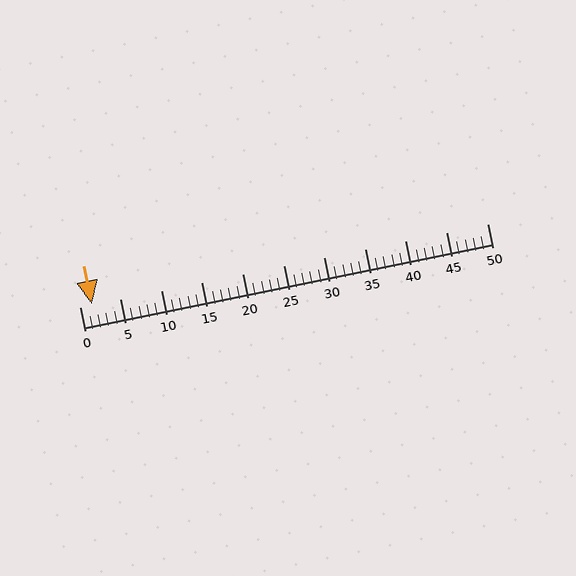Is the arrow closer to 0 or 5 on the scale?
The arrow is closer to 0.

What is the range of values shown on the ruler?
The ruler shows values from 0 to 50.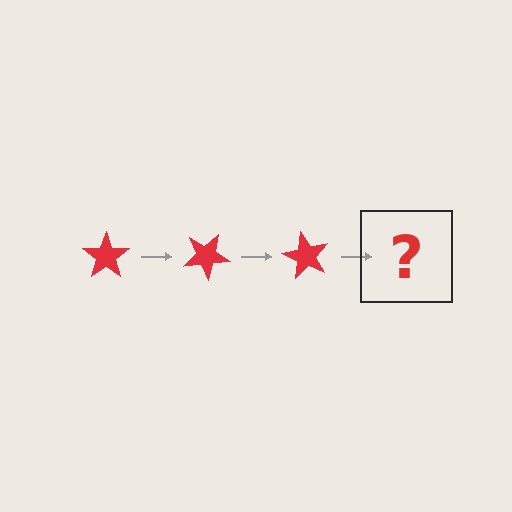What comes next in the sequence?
The next element should be a red star rotated 90 degrees.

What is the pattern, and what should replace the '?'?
The pattern is that the star rotates 30 degrees each step. The '?' should be a red star rotated 90 degrees.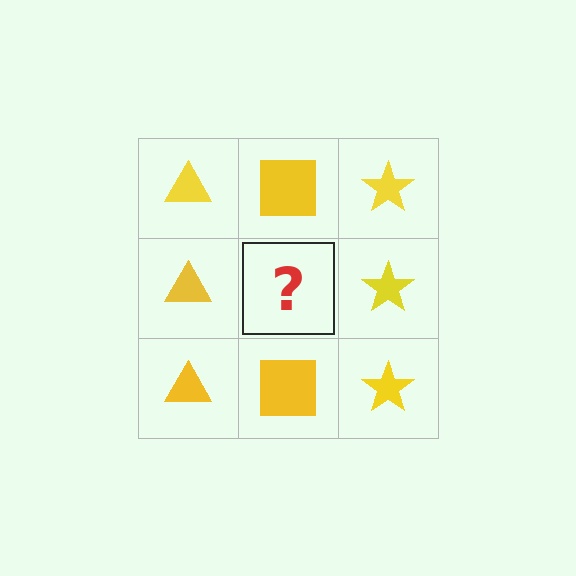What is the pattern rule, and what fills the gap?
The rule is that each column has a consistent shape. The gap should be filled with a yellow square.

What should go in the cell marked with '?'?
The missing cell should contain a yellow square.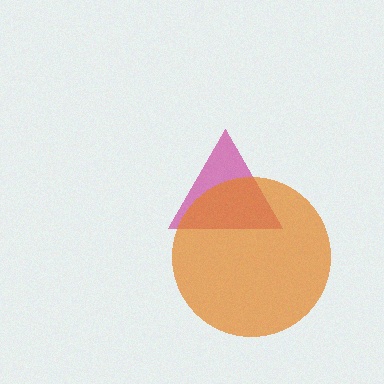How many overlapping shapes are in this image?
There are 2 overlapping shapes in the image.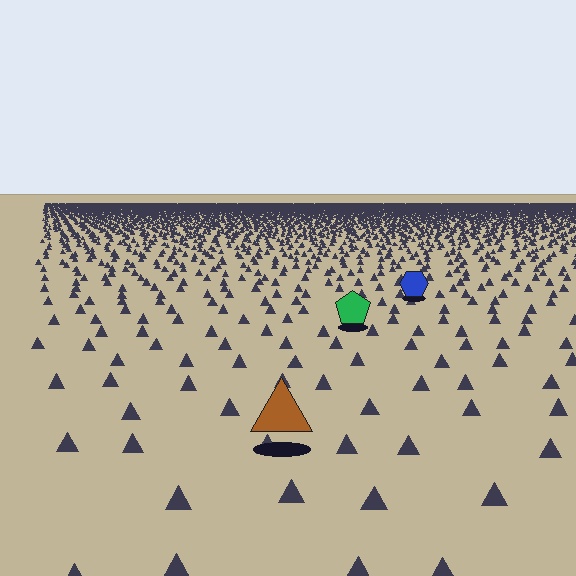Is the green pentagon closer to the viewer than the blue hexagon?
Yes. The green pentagon is closer — you can tell from the texture gradient: the ground texture is coarser near it.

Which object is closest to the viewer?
The brown triangle is closest. The texture marks near it are larger and more spread out.